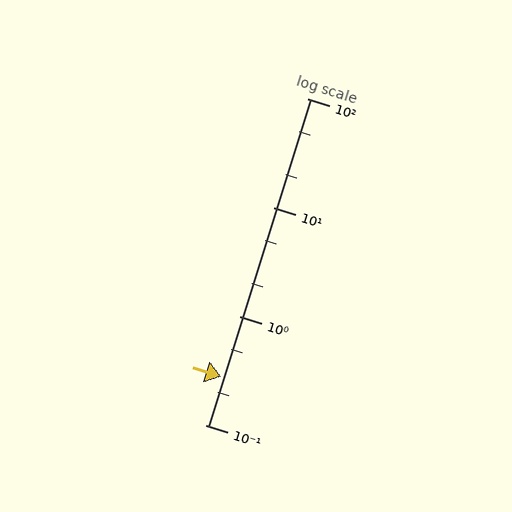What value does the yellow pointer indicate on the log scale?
The pointer indicates approximately 0.28.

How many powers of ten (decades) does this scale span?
The scale spans 3 decades, from 0.1 to 100.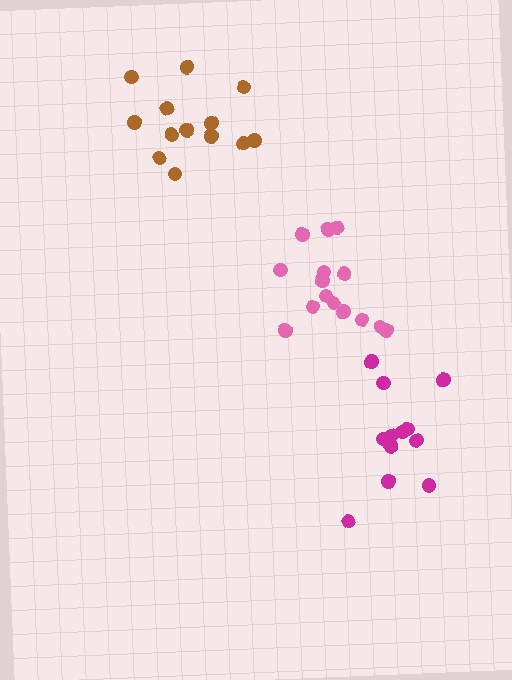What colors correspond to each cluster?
The clusters are colored: pink, brown, magenta.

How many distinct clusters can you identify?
There are 3 distinct clusters.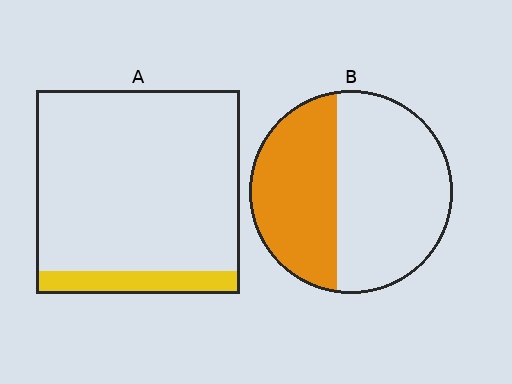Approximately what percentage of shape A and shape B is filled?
A is approximately 10% and B is approximately 40%.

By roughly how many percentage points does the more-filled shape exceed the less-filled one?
By roughly 30 percentage points (B over A).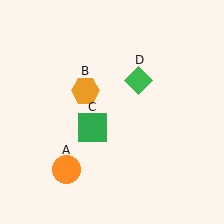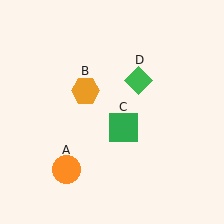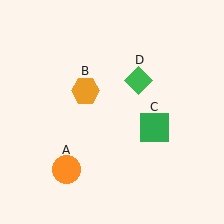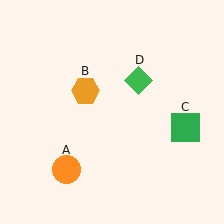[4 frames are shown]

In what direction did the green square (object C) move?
The green square (object C) moved right.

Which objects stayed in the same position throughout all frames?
Orange circle (object A) and orange hexagon (object B) and green diamond (object D) remained stationary.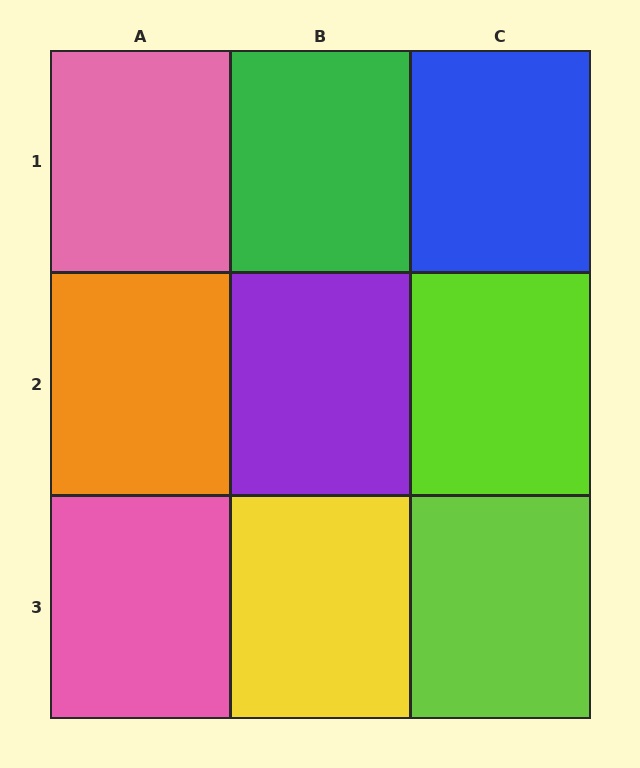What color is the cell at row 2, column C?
Lime.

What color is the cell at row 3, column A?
Pink.